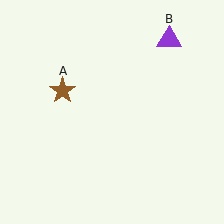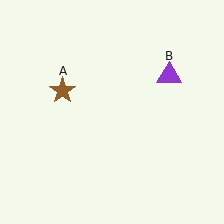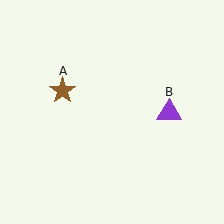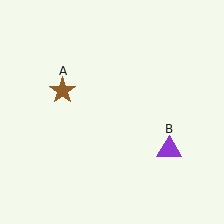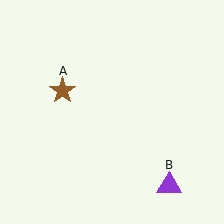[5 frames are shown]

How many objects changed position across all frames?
1 object changed position: purple triangle (object B).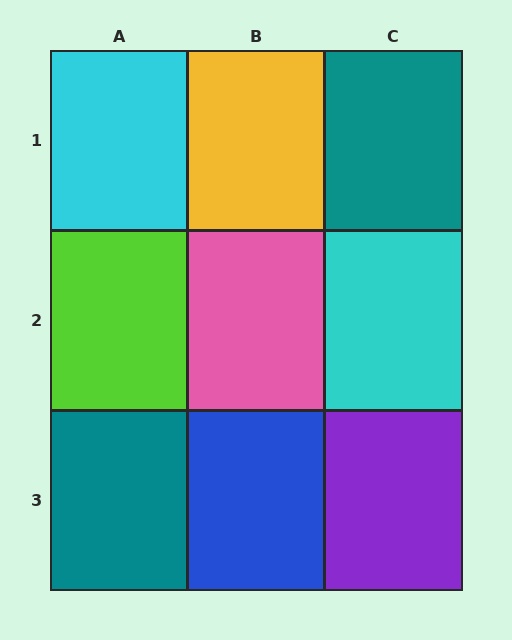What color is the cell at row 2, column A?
Lime.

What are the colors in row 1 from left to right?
Cyan, yellow, teal.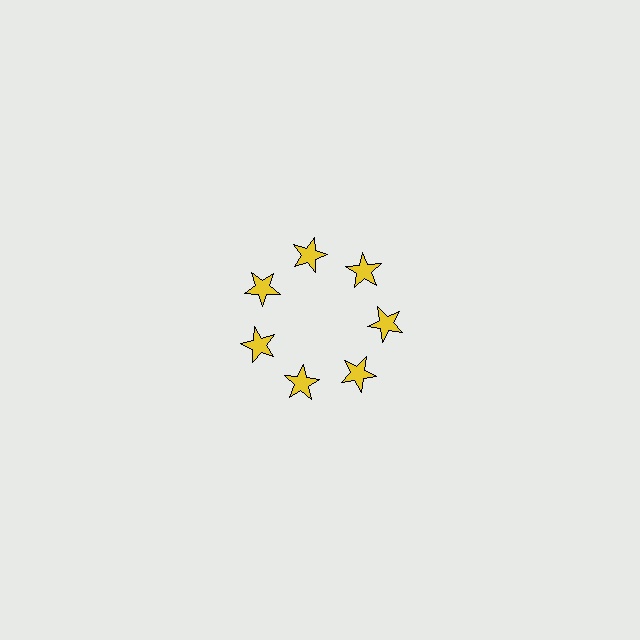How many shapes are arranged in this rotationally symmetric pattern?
There are 7 shapes, arranged in 7 groups of 1.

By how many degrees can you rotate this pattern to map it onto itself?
The pattern maps onto itself every 51 degrees of rotation.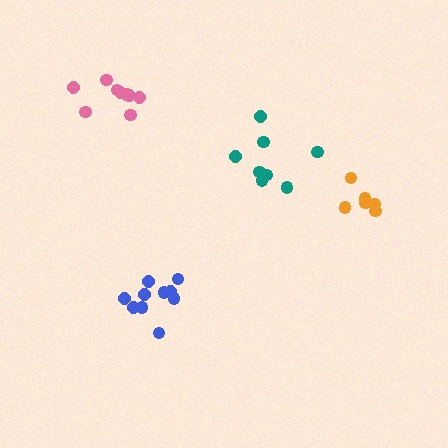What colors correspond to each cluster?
The clusters are colored: teal, pink, blue, orange.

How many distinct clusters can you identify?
There are 4 distinct clusters.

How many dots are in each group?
Group 1: 8 dots, Group 2: 9 dots, Group 3: 10 dots, Group 4: 6 dots (33 total).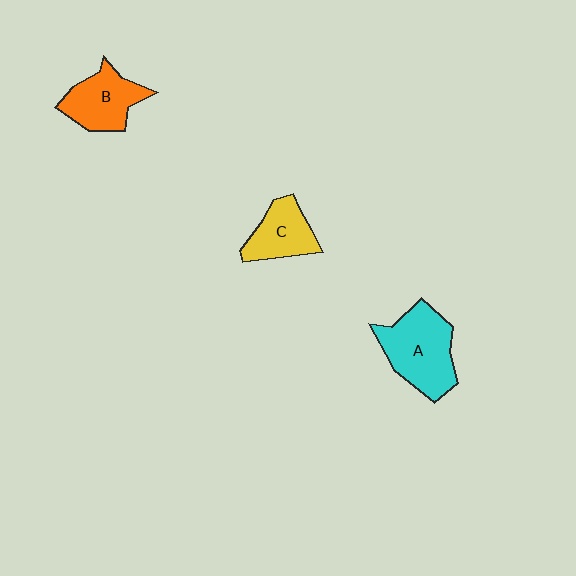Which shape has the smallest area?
Shape C (yellow).